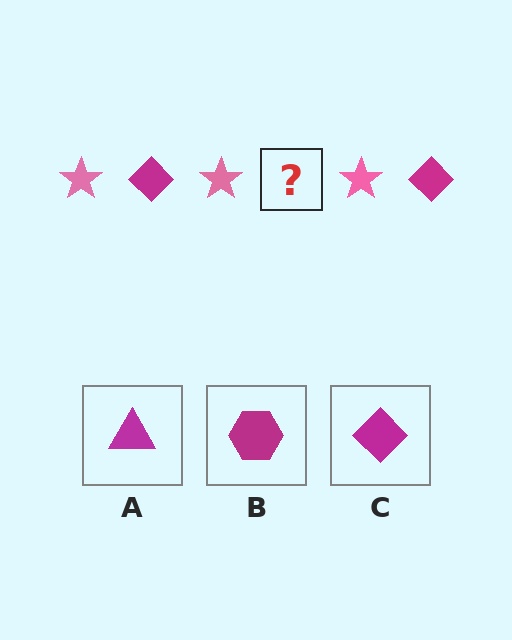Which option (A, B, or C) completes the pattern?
C.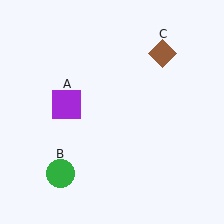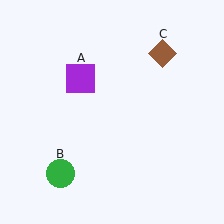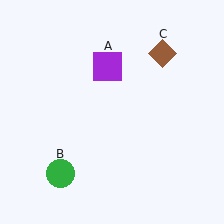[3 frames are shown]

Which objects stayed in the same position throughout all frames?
Green circle (object B) and brown diamond (object C) remained stationary.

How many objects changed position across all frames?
1 object changed position: purple square (object A).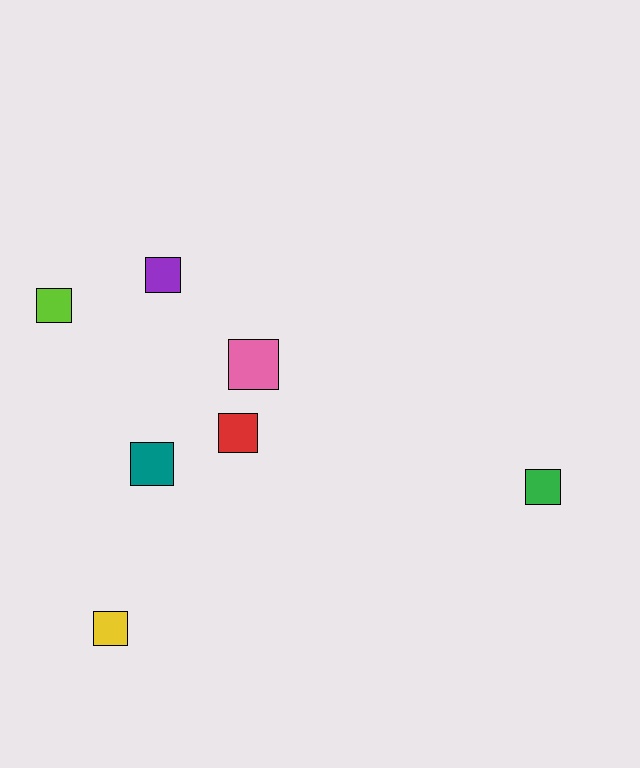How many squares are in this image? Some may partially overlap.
There are 7 squares.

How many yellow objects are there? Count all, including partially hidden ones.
There is 1 yellow object.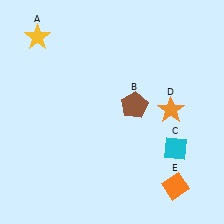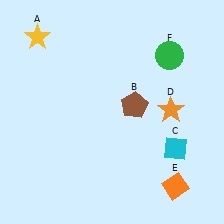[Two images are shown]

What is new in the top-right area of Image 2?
A green circle (F) was added in the top-right area of Image 2.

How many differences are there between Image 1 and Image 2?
There is 1 difference between the two images.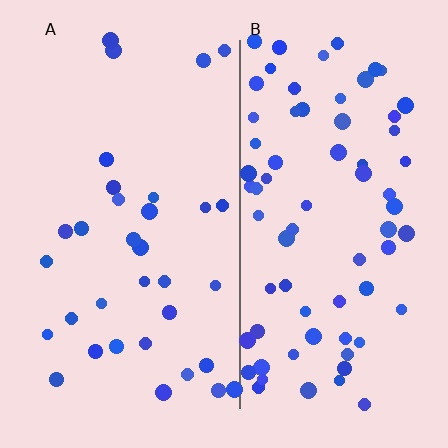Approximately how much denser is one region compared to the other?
Approximately 2.2× — region B over region A.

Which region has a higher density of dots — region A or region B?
B (the right).